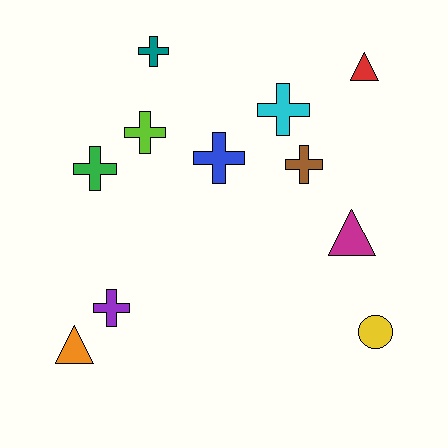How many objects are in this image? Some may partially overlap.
There are 11 objects.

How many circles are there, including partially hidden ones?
There is 1 circle.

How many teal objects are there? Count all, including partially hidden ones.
There is 1 teal object.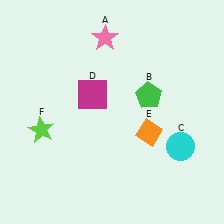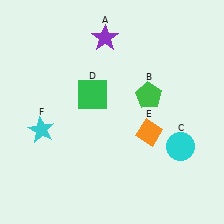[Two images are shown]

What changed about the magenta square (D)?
In Image 1, D is magenta. In Image 2, it changed to green.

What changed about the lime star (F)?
In Image 1, F is lime. In Image 2, it changed to cyan.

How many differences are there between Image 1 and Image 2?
There are 3 differences between the two images.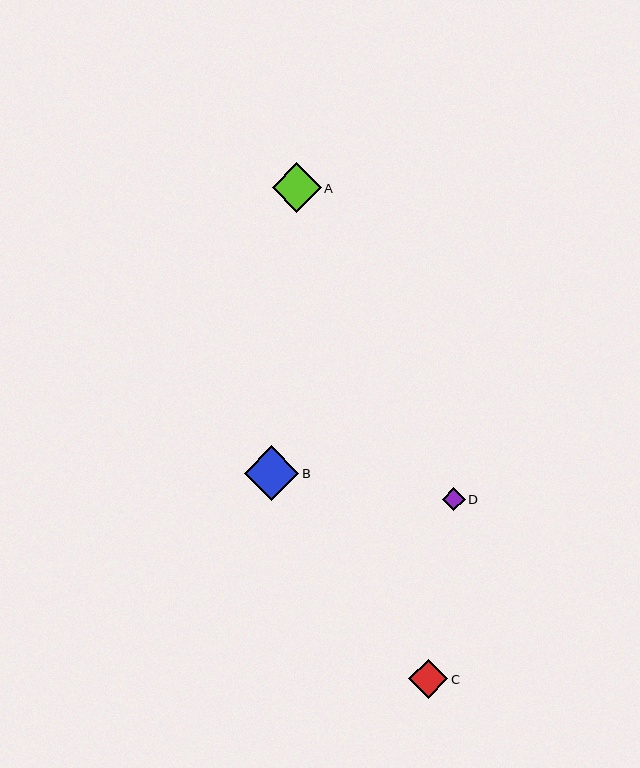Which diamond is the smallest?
Diamond D is the smallest with a size of approximately 23 pixels.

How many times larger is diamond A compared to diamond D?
Diamond A is approximately 2.2 times the size of diamond D.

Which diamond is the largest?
Diamond B is the largest with a size of approximately 55 pixels.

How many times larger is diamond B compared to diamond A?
Diamond B is approximately 1.1 times the size of diamond A.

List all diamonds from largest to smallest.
From largest to smallest: B, A, C, D.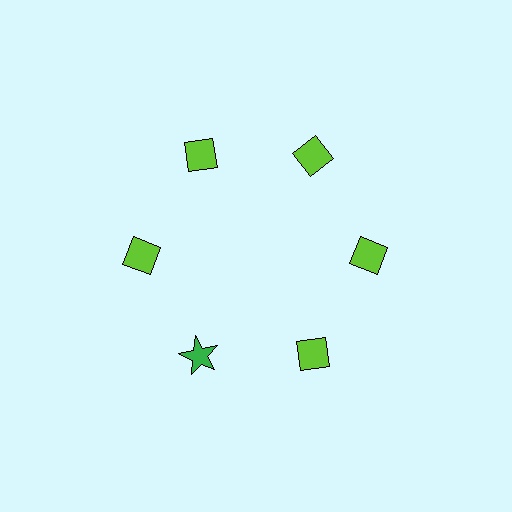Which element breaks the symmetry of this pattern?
The green star at roughly the 7 o'clock position breaks the symmetry. All other shapes are lime diamonds.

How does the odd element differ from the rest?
It differs in both color (green instead of lime) and shape (star instead of diamond).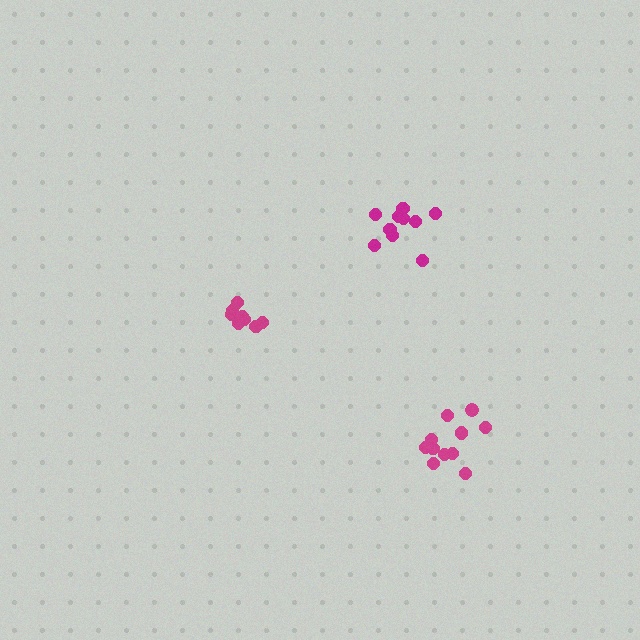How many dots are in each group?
Group 1: 8 dots, Group 2: 11 dots, Group 3: 10 dots (29 total).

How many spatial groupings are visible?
There are 3 spatial groupings.